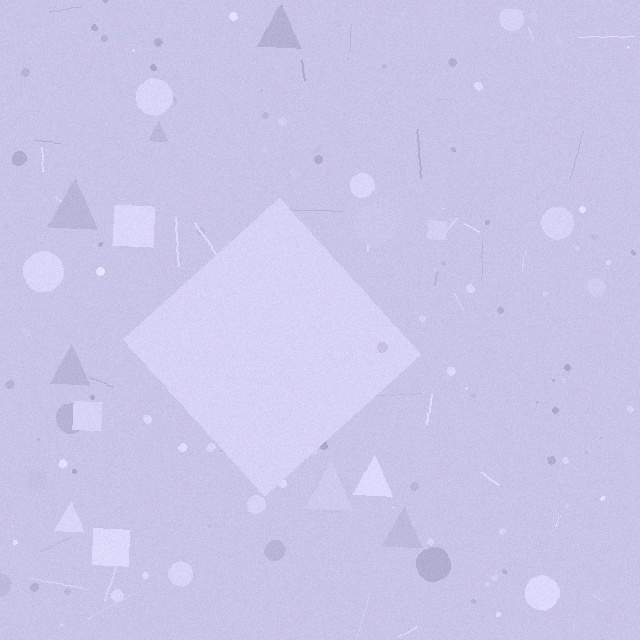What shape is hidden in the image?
A diamond is hidden in the image.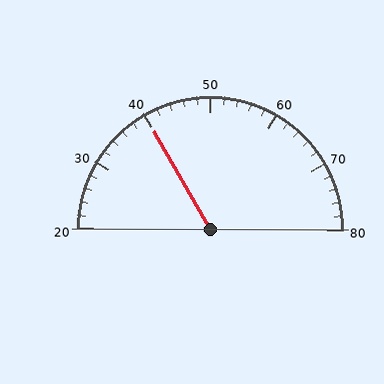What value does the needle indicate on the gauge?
The needle indicates approximately 40.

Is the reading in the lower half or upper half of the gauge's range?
The reading is in the lower half of the range (20 to 80).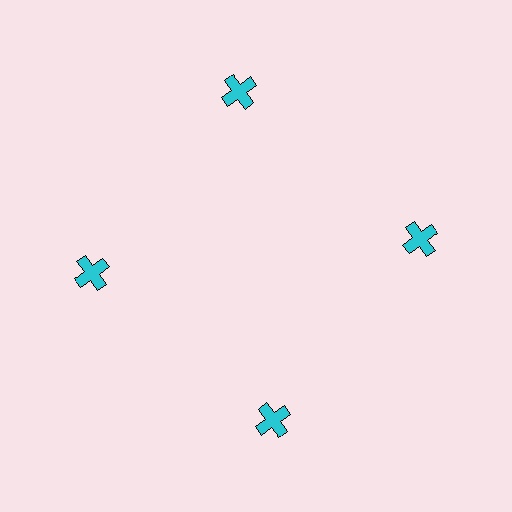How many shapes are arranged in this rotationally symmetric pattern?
There are 4 shapes, arranged in 4 groups of 1.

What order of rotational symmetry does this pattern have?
This pattern has 4-fold rotational symmetry.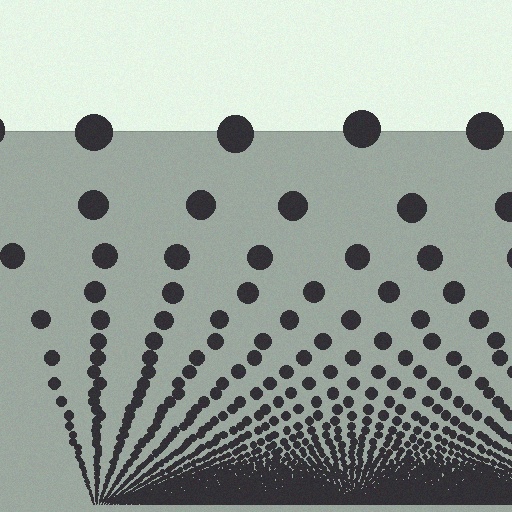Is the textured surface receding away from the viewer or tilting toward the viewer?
The surface appears to tilt toward the viewer. Texture elements get larger and sparser toward the top.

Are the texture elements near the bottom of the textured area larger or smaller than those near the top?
Smaller. The gradient is inverted — elements near the bottom are smaller and denser.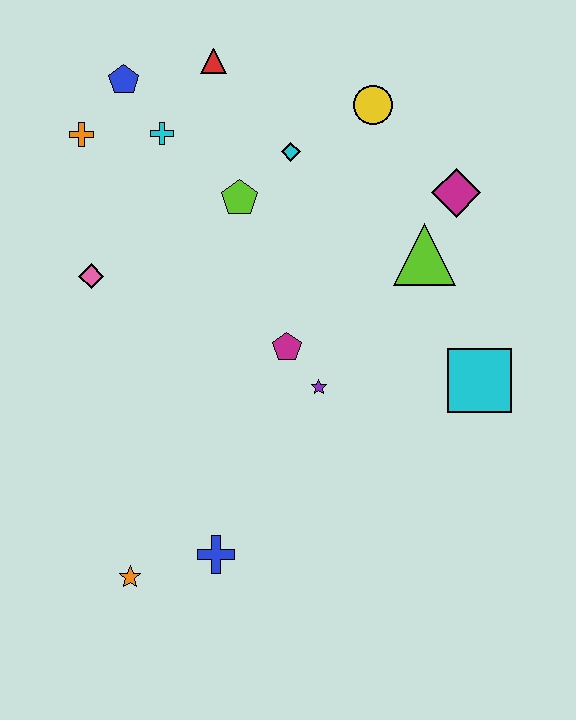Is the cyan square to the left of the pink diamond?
No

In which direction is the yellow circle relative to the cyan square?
The yellow circle is above the cyan square.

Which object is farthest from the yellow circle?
The orange star is farthest from the yellow circle.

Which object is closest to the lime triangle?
The magenta diamond is closest to the lime triangle.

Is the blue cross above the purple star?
No